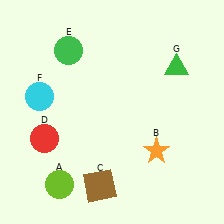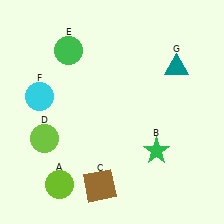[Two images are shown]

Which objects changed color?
B changed from orange to green. D changed from red to lime. G changed from green to teal.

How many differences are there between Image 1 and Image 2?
There are 3 differences between the two images.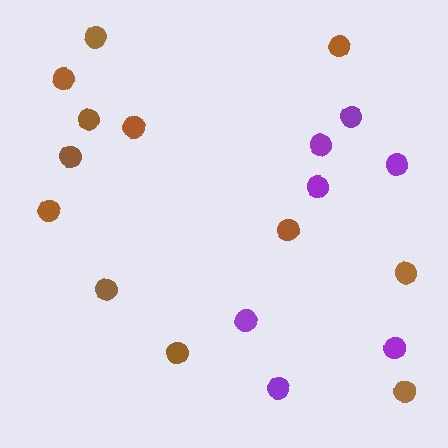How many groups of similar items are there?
There are 2 groups: one group of purple circles (7) and one group of brown circles (12).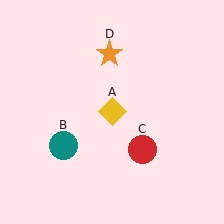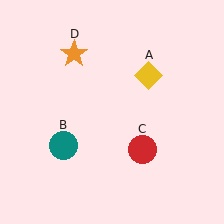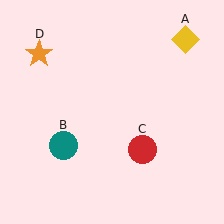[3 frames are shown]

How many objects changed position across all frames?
2 objects changed position: yellow diamond (object A), orange star (object D).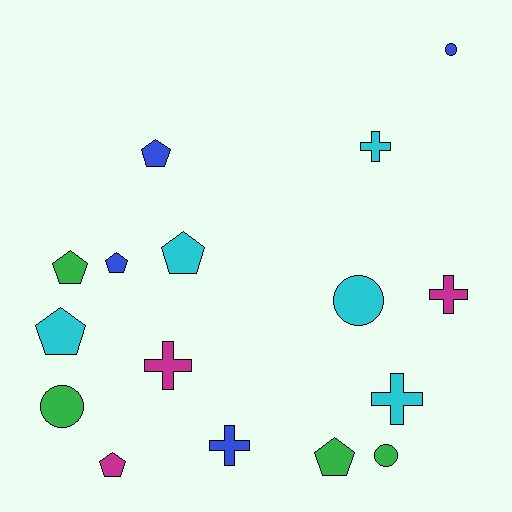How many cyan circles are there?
There is 1 cyan circle.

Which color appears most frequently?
Cyan, with 5 objects.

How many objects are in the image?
There are 16 objects.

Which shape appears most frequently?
Pentagon, with 7 objects.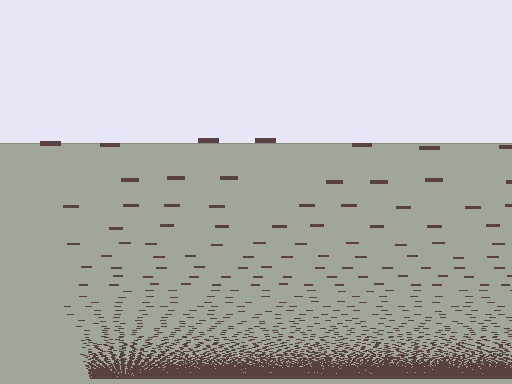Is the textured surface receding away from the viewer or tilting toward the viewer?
The surface appears to tilt toward the viewer. Texture elements get larger and sparser toward the top.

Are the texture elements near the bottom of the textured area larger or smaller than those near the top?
Smaller. The gradient is inverted — elements near the bottom are smaller and denser.